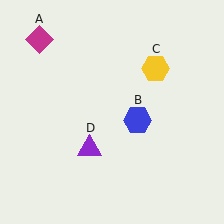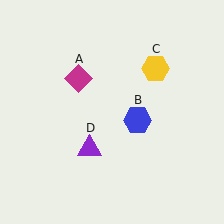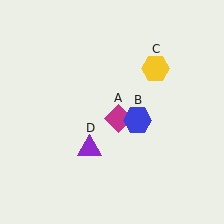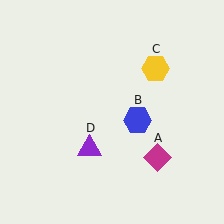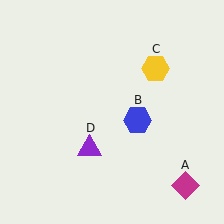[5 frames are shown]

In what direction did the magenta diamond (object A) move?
The magenta diamond (object A) moved down and to the right.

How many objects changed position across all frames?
1 object changed position: magenta diamond (object A).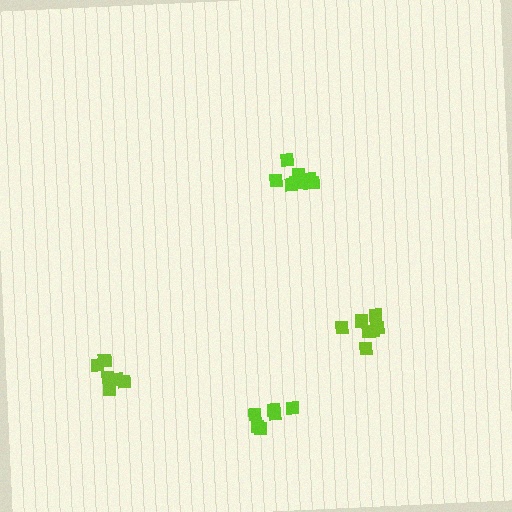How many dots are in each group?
Group 1: 6 dots, Group 2: 9 dots, Group 3: 8 dots, Group 4: 6 dots (29 total).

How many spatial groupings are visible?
There are 4 spatial groupings.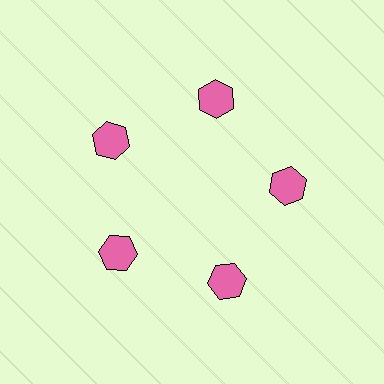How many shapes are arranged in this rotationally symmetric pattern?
There are 5 shapes, arranged in 5 groups of 1.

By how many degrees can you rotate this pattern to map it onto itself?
The pattern maps onto itself every 72 degrees of rotation.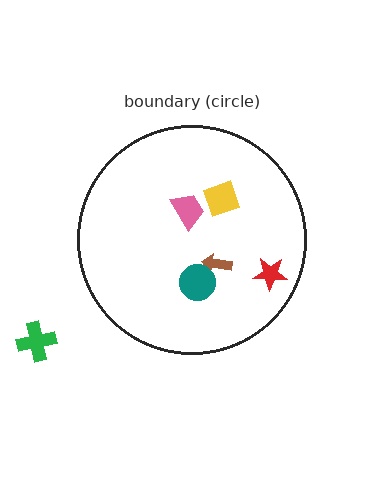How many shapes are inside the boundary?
5 inside, 1 outside.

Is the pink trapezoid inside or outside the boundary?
Inside.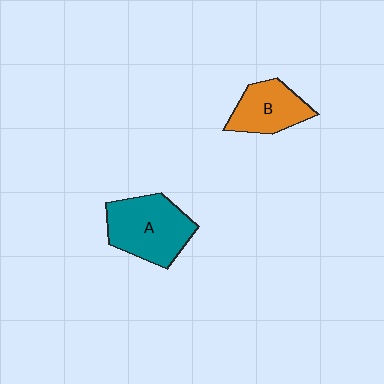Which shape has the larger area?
Shape A (teal).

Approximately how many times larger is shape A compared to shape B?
Approximately 1.4 times.